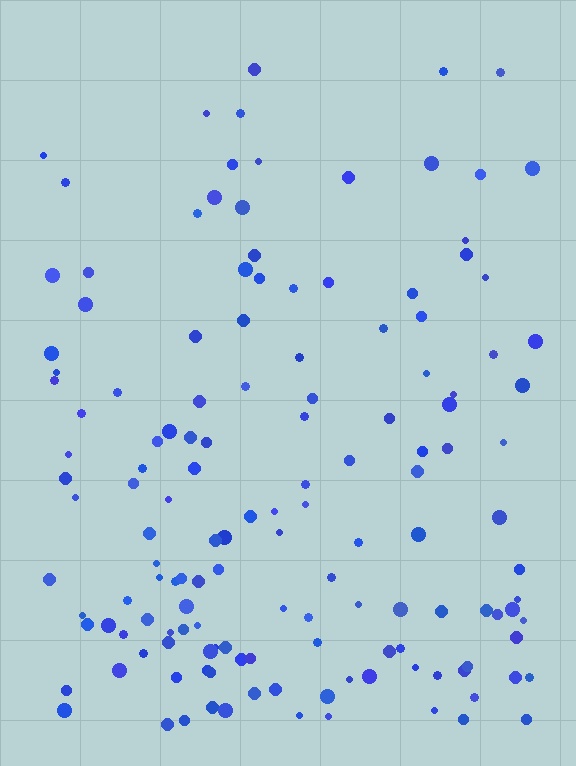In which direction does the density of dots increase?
From top to bottom, with the bottom side densest.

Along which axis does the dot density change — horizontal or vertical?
Vertical.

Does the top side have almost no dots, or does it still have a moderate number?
Still a moderate number, just noticeably fewer than the bottom.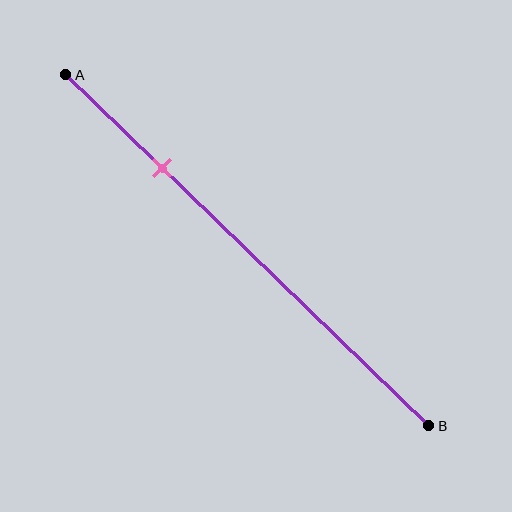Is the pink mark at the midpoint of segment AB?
No, the mark is at about 25% from A, not at the 50% midpoint.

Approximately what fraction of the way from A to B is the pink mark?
The pink mark is approximately 25% of the way from A to B.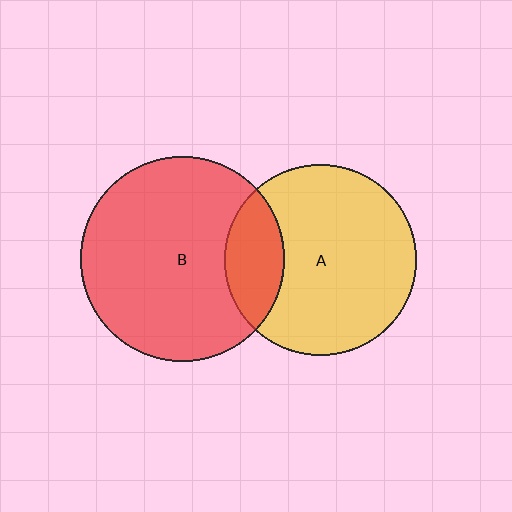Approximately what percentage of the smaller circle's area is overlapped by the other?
Approximately 20%.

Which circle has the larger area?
Circle B (red).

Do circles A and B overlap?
Yes.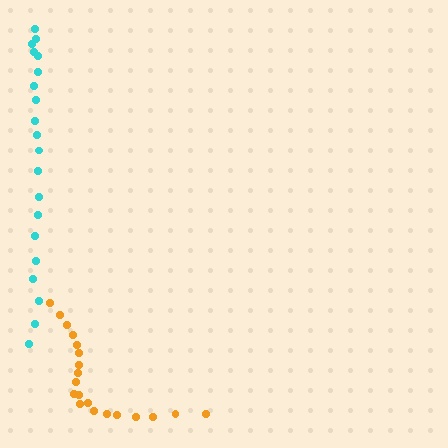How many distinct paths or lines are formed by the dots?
There are 2 distinct paths.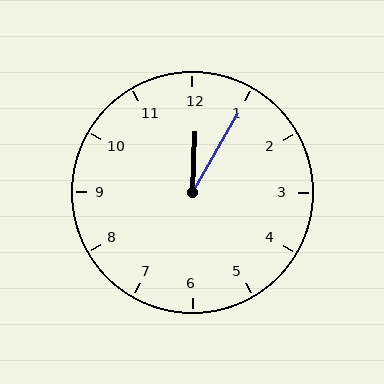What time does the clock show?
12:05.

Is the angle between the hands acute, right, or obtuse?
It is acute.